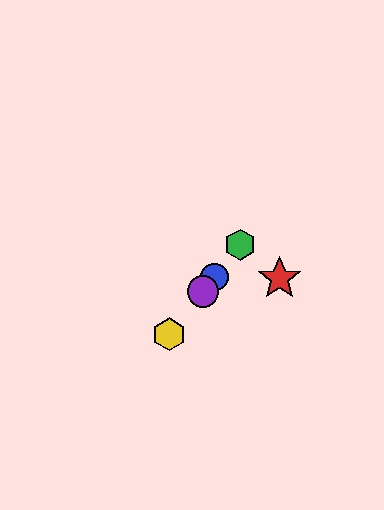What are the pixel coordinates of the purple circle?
The purple circle is at (203, 291).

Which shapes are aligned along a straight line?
The blue circle, the green hexagon, the yellow hexagon, the purple circle are aligned along a straight line.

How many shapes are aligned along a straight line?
4 shapes (the blue circle, the green hexagon, the yellow hexagon, the purple circle) are aligned along a straight line.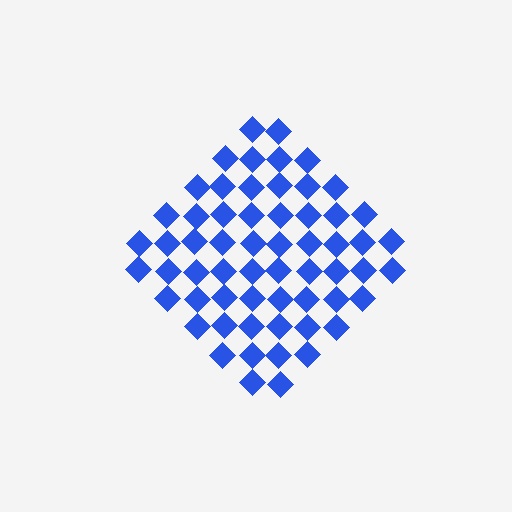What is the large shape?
The large shape is a diamond.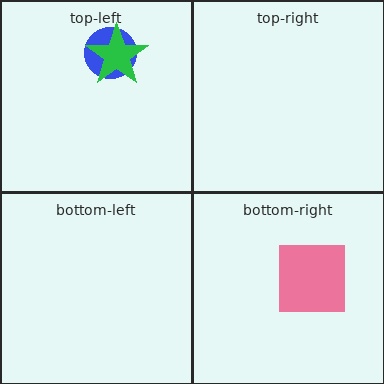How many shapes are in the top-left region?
2.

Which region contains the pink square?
The bottom-right region.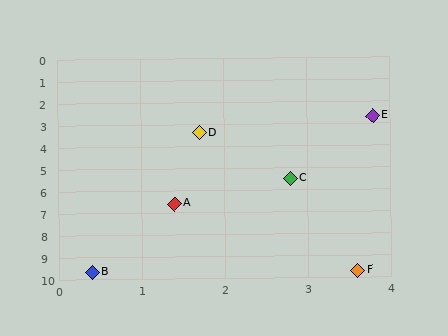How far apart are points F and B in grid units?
Points F and B are about 3.2 grid units apart.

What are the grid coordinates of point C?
Point C is at approximately (2.8, 5.5).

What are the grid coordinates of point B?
Point B is at approximately (0.4, 9.7).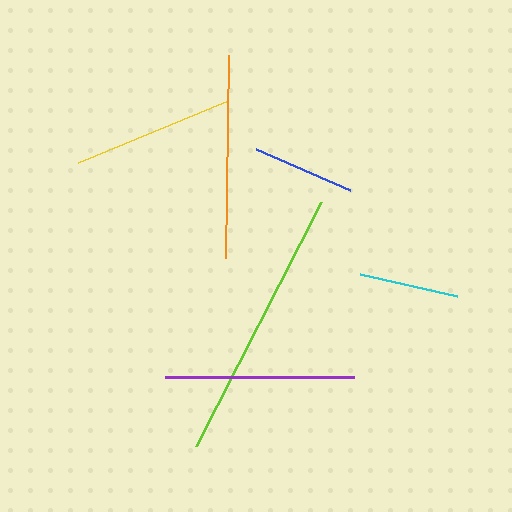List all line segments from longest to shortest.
From longest to shortest: lime, orange, purple, yellow, blue, cyan.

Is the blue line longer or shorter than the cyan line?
The blue line is longer than the cyan line.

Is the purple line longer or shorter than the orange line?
The orange line is longer than the purple line.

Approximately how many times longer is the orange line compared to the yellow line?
The orange line is approximately 1.2 times the length of the yellow line.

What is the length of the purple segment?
The purple segment is approximately 189 pixels long.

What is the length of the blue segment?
The blue segment is approximately 103 pixels long.